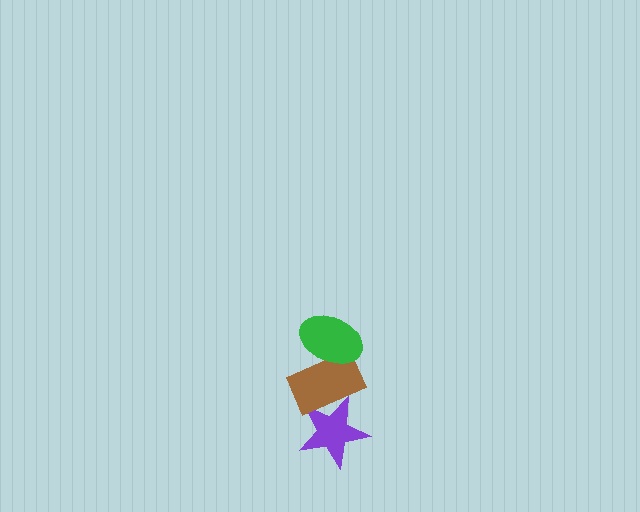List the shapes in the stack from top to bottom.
From top to bottom: the green ellipse, the brown rectangle, the purple star.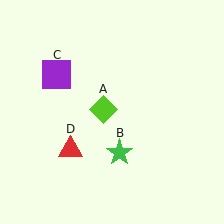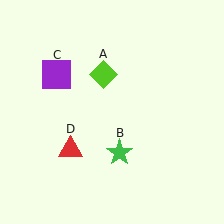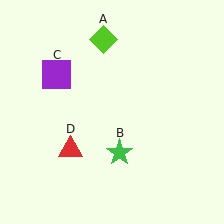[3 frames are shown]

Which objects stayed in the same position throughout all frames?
Green star (object B) and purple square (object C) and red triangle (object D) remained stationary.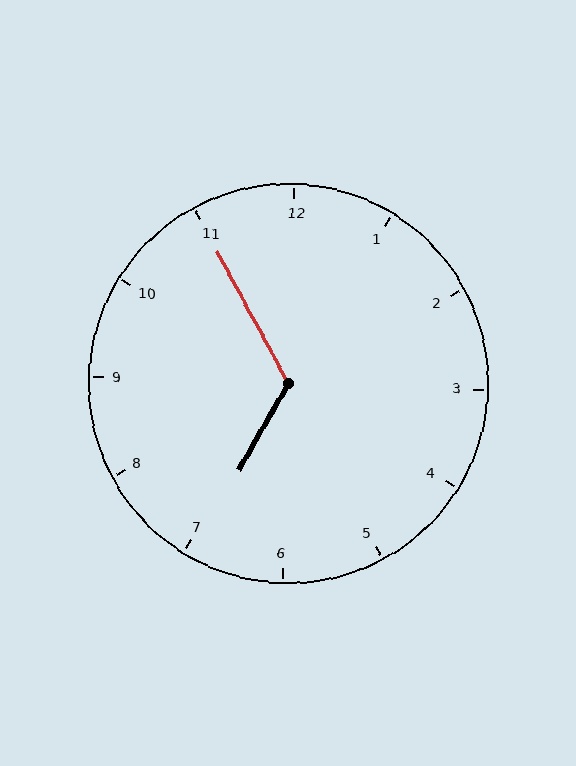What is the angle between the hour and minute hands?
Approximately 122 degrees.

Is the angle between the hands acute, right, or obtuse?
It is obtuse.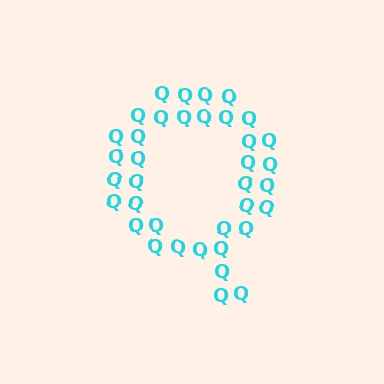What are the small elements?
The small elements are letter Q's.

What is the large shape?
The large shape is the letter Q.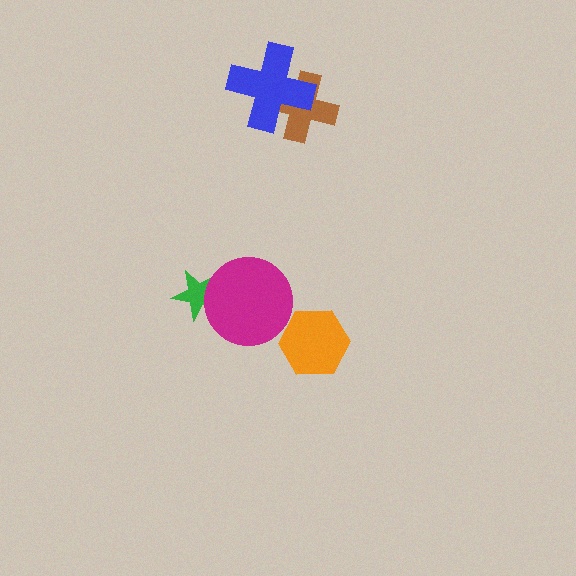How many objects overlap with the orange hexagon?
0 objects overlap with the orange hexagon.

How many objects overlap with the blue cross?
1 object overlaps with the blue cross.